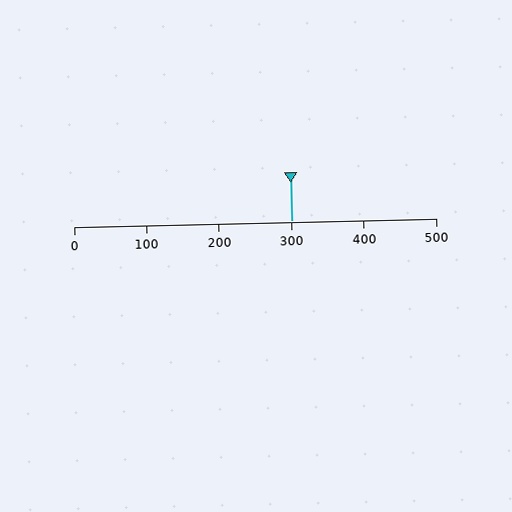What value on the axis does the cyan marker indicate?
The marker indicates approximately 300.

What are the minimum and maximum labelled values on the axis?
The axis runs from 0 to 500.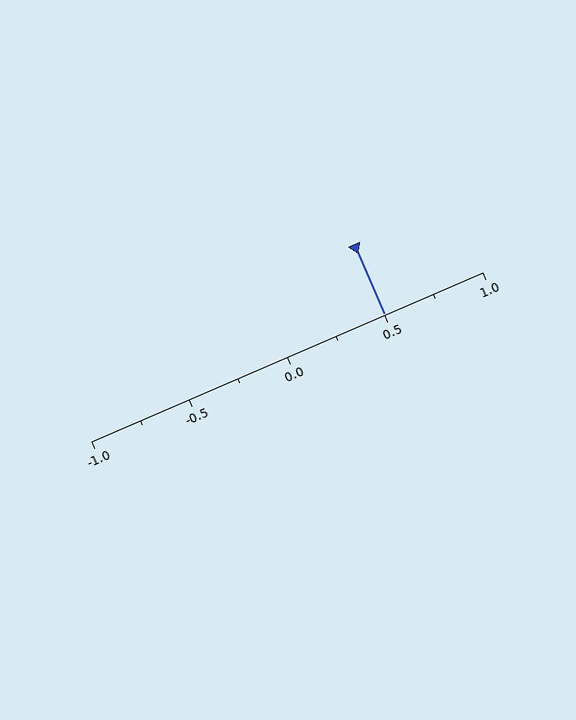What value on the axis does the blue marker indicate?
The marker indicates approximately 0.5.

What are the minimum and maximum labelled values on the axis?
The axis runs from -1.0 to 1.0.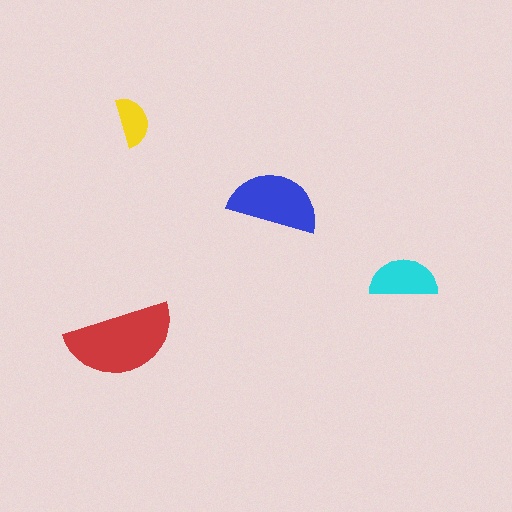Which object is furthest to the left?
The red semicircle is leftmost.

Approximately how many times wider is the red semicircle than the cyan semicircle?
About 1.5 times wider.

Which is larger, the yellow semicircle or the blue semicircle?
The blue one.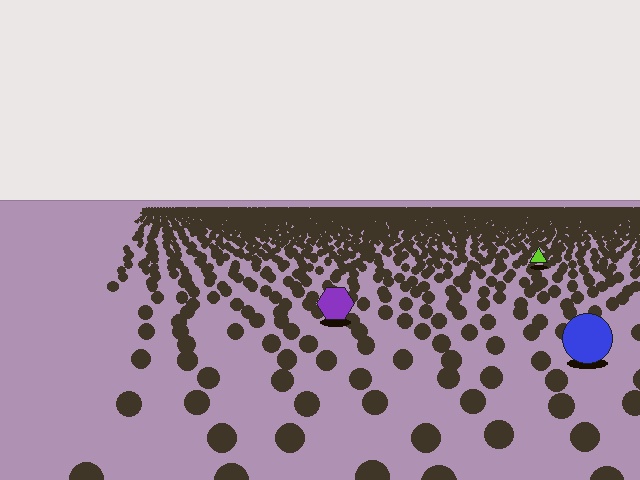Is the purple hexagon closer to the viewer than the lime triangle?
Yes. The purple hexagon is closer — you can tell from the texture gradient: the ground texture is coarser near it.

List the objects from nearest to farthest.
From nearest to farthest: the blue circle, the purple hexagon, the lime triangle.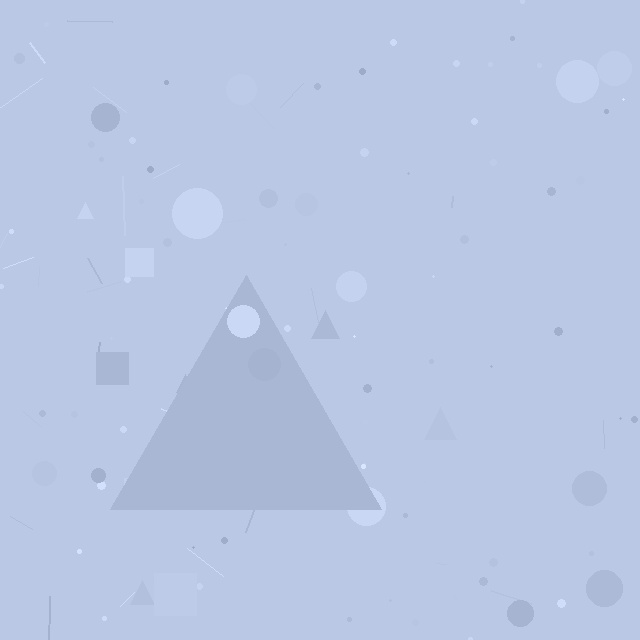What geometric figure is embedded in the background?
A triangle is embedded in the background.